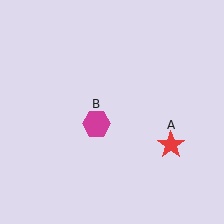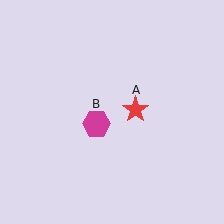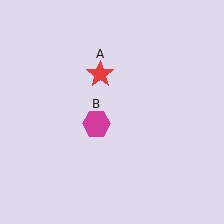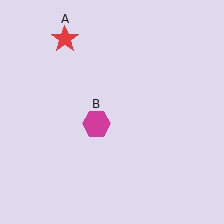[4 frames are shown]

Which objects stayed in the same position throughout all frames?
Magenta hexagon (object B) remained stationary.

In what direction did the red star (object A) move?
The red star (object A) moved up and to the left.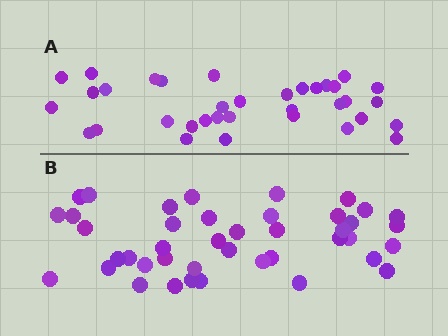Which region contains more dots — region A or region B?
Region B (the bottom region) has more dots.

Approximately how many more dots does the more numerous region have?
Region B has roughly 8 or so more dots than region A.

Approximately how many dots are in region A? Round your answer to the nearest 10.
About 40 dots. (The exact count is 35, which rounds to 40.)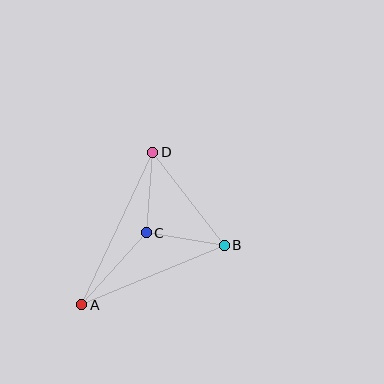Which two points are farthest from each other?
Points A and D are farthest from each other.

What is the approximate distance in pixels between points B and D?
The distance between B and D is approximately 118 pixels.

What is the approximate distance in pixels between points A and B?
The distance between A and B is approximately 155 pixels.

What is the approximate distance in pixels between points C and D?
The distance between C and D is approximately 81 pixels.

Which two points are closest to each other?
Points B and C are closest to each other.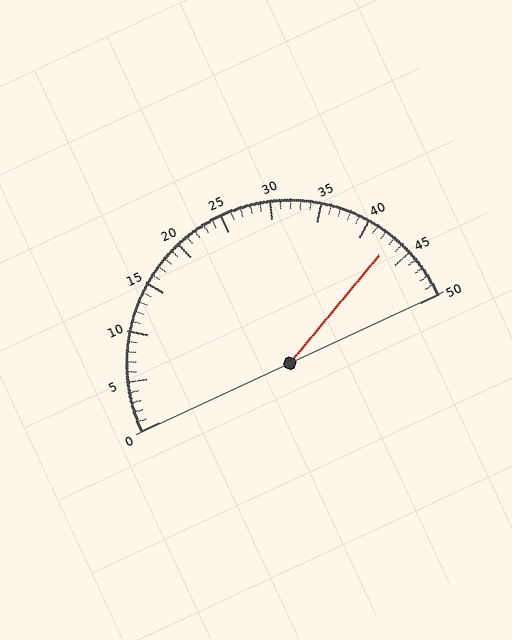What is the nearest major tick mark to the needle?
The nearest major tick mark is 45.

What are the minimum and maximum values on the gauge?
The gauge ranges from 0 to 50.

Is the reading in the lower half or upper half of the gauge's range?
The reading is in the upper half of the range (0 to 50).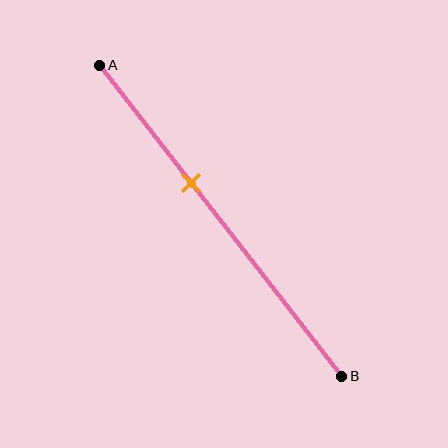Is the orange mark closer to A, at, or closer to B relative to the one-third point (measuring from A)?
The orange mark is closer to point B than the one-third point of segment AB.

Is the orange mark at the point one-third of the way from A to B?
No, the mark is at about 40% from A, not at the 33% one-third point.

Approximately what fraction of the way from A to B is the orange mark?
The orange mark is approximately 40% of the way from A to B.